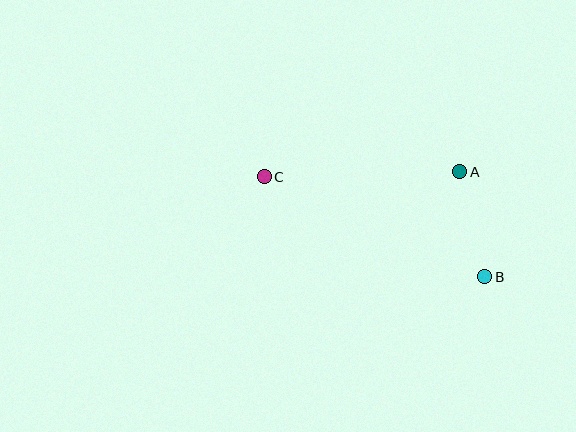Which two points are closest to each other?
Points A and B are closest to each other.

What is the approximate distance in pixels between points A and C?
The distance between A and C is approximately 195 pixels.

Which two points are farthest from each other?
Points B and C are farthest from each other.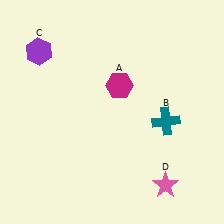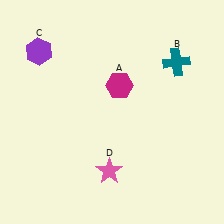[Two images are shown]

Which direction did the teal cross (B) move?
The teal cross (B) moved up.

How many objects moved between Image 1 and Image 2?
2 objects moved between the two images.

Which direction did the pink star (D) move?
The pink star (D) moved left.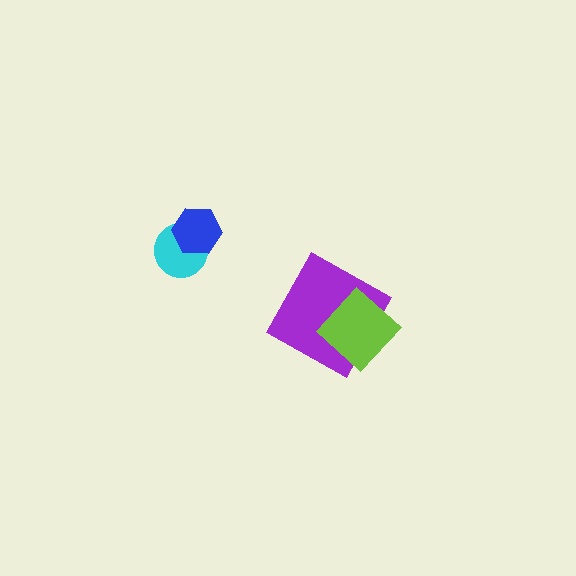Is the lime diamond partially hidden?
No, no other shape covers it.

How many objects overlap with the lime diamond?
1 object overlaps with the lime diamond.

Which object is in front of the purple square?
The lime diamond is in front of the purple square.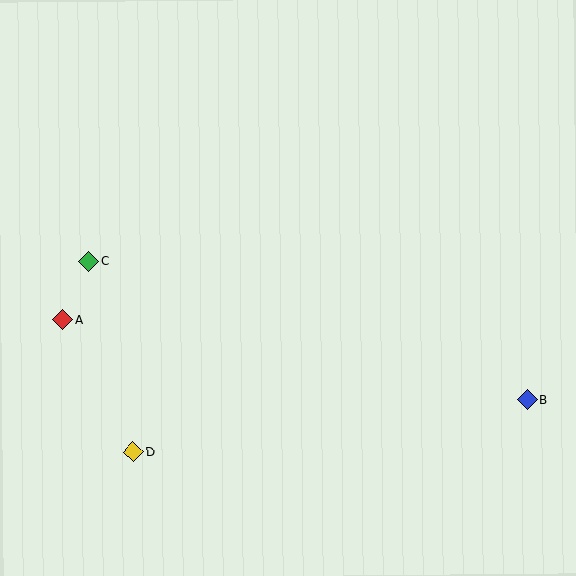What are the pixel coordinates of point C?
Point C is at (88, 261).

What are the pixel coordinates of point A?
Point A is at (63, 320).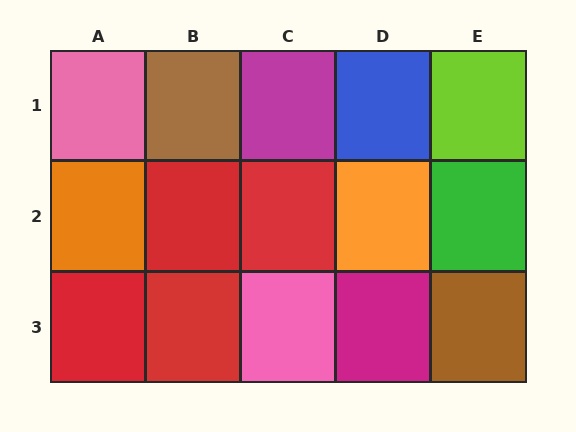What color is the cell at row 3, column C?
Pink.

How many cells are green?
1 cell is green.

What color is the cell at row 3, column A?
Red.